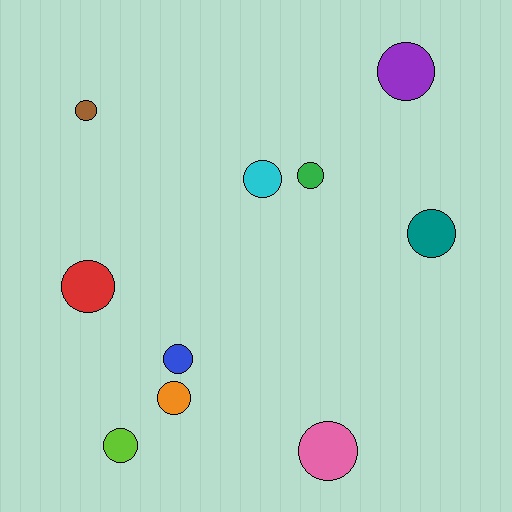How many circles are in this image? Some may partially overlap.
There are 10 circles.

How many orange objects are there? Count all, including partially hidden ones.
There is 1 orange object.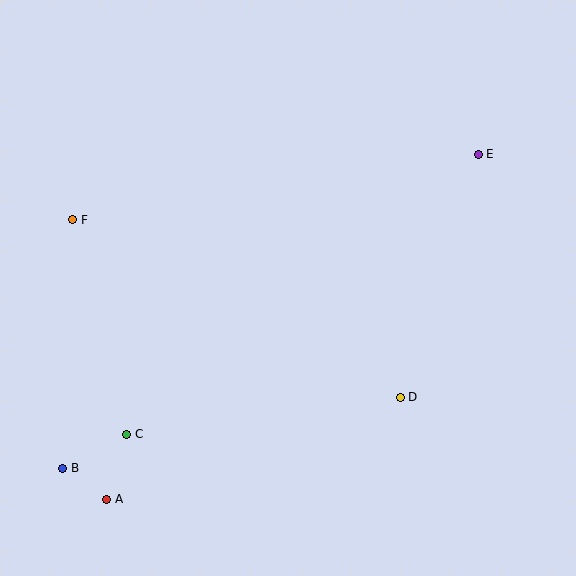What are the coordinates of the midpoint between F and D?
The midpoint between F and D is at (237, 309).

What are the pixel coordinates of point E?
Point E is at (478, 154).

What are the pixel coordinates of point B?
Point B is at (63, 468).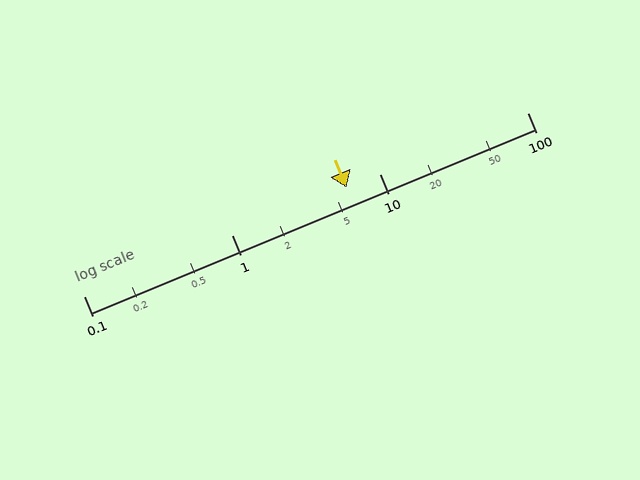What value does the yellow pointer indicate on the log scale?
The pointer indicates approximately 6.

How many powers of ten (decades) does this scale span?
The scale spans 3 decades, from 0.1 to 100.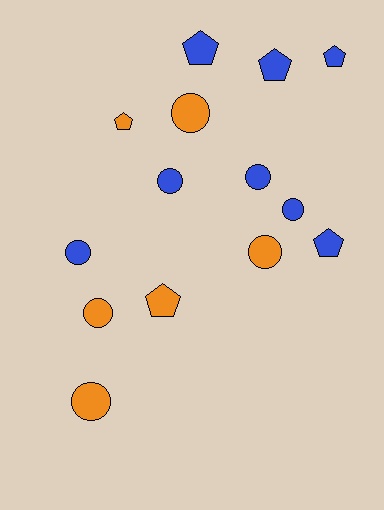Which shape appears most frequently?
Circle, with 8 objects.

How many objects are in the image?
There are 14 objects.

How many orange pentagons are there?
There are 2 orange pentagons.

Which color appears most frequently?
Blue, with 8 objects.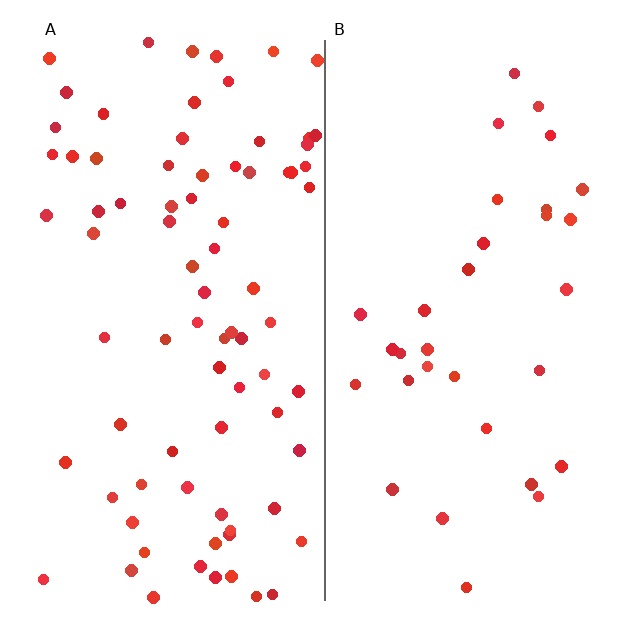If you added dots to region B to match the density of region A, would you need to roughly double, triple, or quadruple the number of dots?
Approximately triple.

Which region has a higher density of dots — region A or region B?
A (the left).